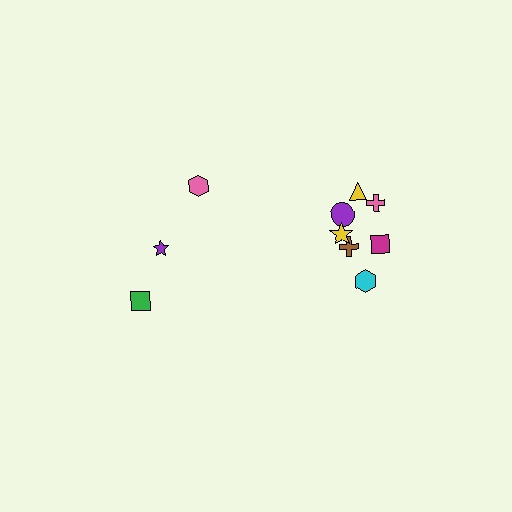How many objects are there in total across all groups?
There are 10 objects.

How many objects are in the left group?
There are 3 objects.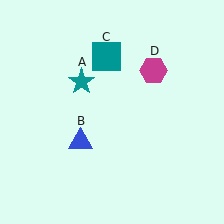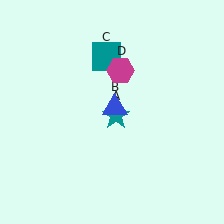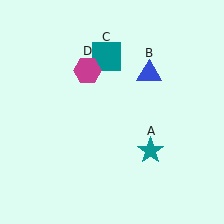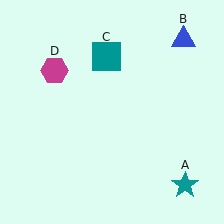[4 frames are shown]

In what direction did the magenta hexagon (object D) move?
The magenta hexagon (object D) moved left.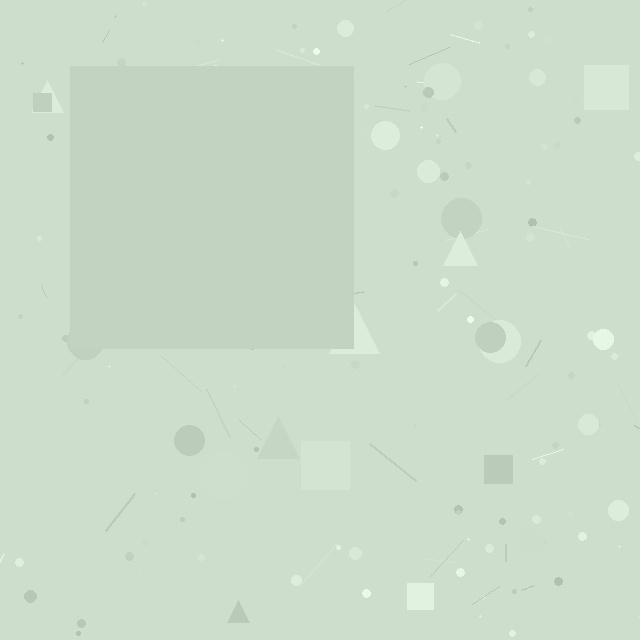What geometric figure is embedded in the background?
A square is embedded in the background.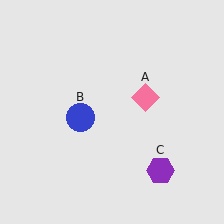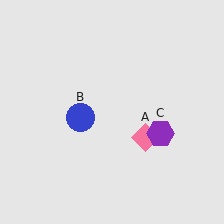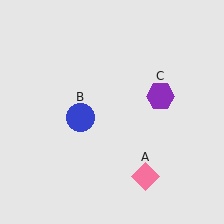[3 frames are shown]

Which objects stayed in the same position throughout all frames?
Blue circle (object B) remained stationary.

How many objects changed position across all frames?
2 objects changed position: pink diamond (object A), purple hexagon (object C).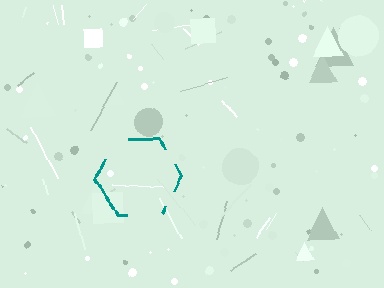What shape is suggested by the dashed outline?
The dashed outline suggests a hexagon.